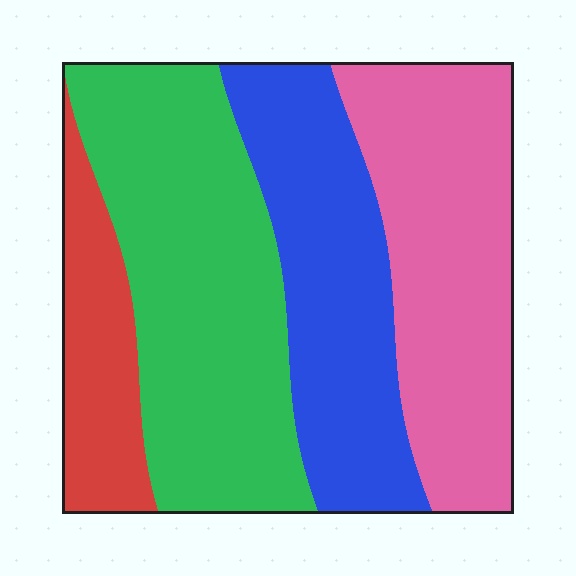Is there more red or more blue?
Blue.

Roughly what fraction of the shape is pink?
Pink takes up about one quarter (1/4) of the shape.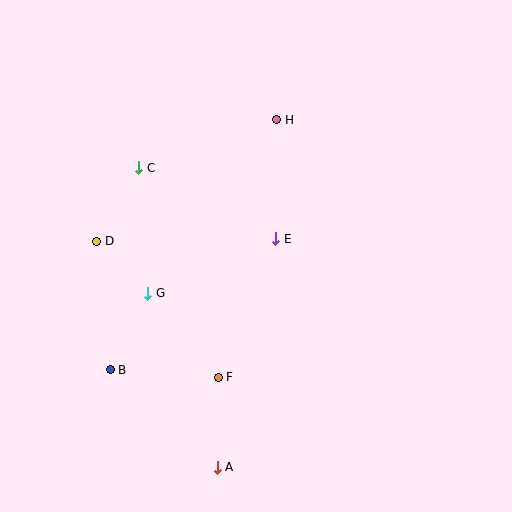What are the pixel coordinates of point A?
Point A is at (217, 467).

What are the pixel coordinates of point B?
Point B is at (110, 370).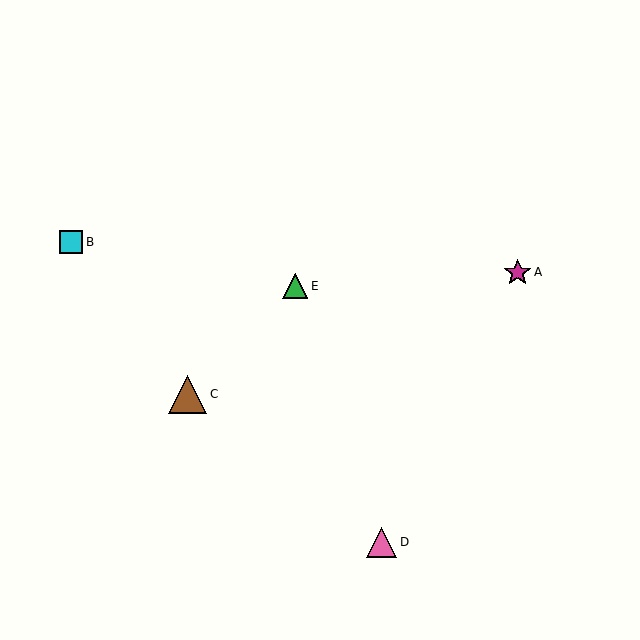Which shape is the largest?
The brown triangle (labeled C) is the largest.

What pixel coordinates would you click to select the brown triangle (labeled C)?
Click at (188, 394) to select the brown triangle C.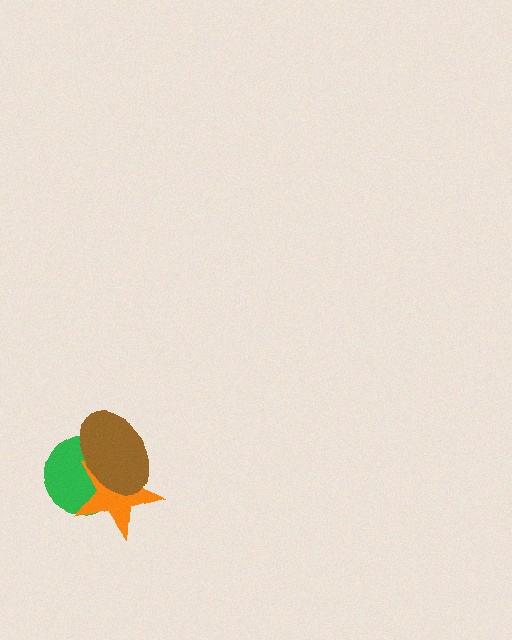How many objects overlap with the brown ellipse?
2 objects overlap with the brown ellipse.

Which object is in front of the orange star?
The brown ellipse is in front of the orange star.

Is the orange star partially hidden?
Yes, it is partially covered by another shape.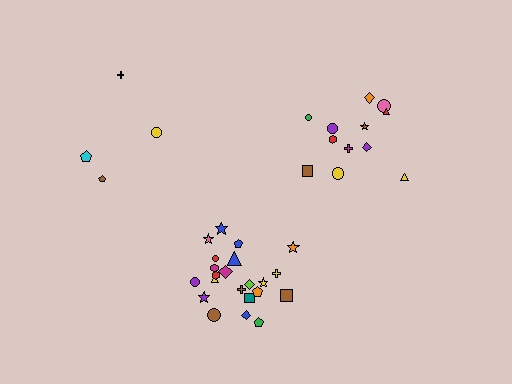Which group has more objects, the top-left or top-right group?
The top-right group.